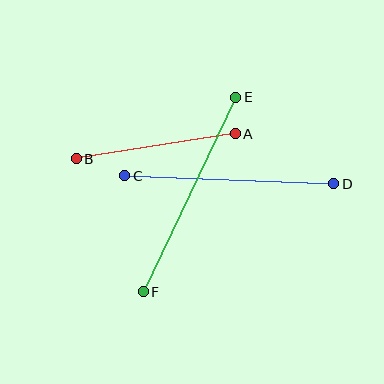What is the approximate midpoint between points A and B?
The midpoint is at approximately (156, 146) pixels.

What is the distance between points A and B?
The distance is approximately 161 pixels.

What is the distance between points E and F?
The distance is approximately 215 pixels.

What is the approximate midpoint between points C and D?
The midpoint is at approximately (229, 180) pixels.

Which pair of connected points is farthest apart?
Points E and F are farthest apart.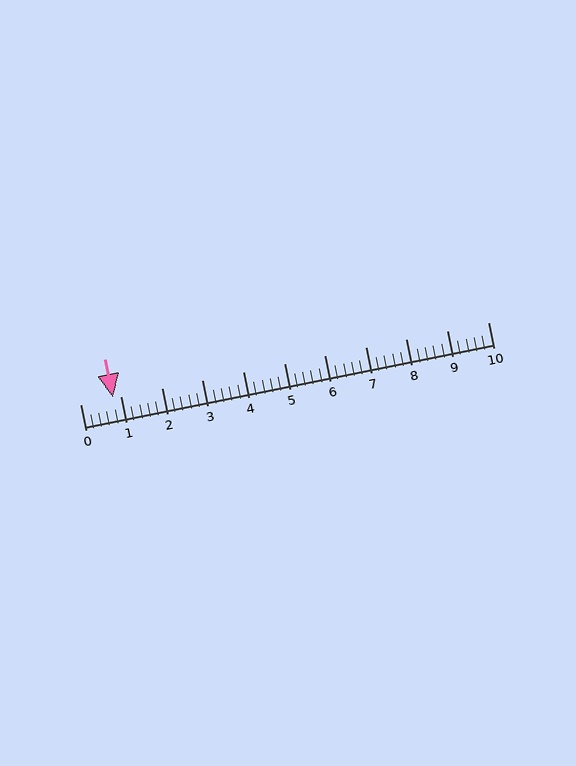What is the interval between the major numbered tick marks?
The major tick marks are spaced 1 units apart.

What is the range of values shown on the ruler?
The ruler shows values from 0 to 10.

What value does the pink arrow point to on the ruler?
The pink arrow points to approximately 0.8.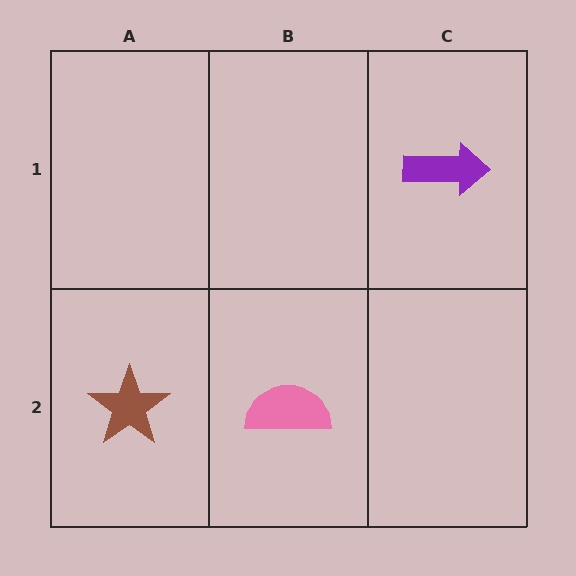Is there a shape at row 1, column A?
No, that cell is empty.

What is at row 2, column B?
A pink semicircle.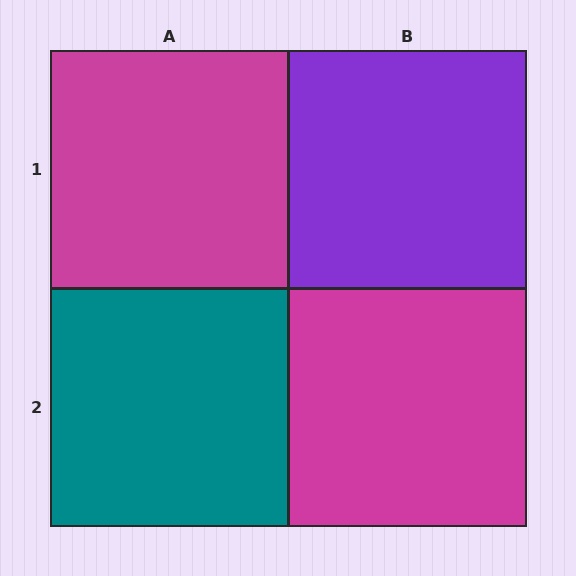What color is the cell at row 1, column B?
Purple.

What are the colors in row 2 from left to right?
Teal, magenta.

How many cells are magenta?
2 cells are magenta.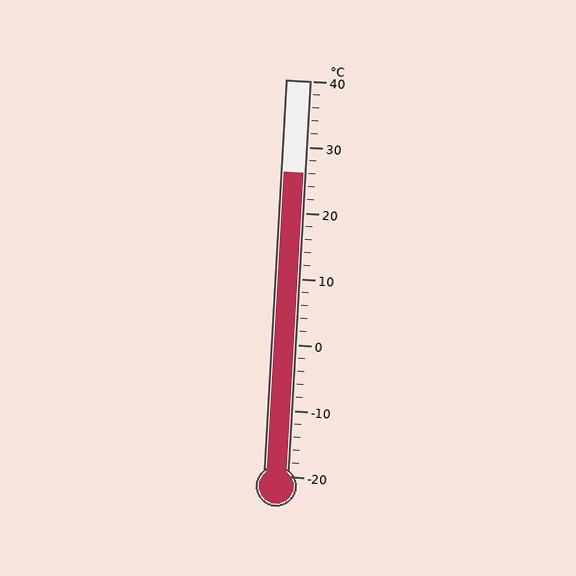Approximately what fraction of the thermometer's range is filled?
The thermometer is filled to approximately 75% of its range.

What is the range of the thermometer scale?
The thermometer scale ranges from -20°C to 40°C.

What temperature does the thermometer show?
The thermometer shows approximately 26°C.